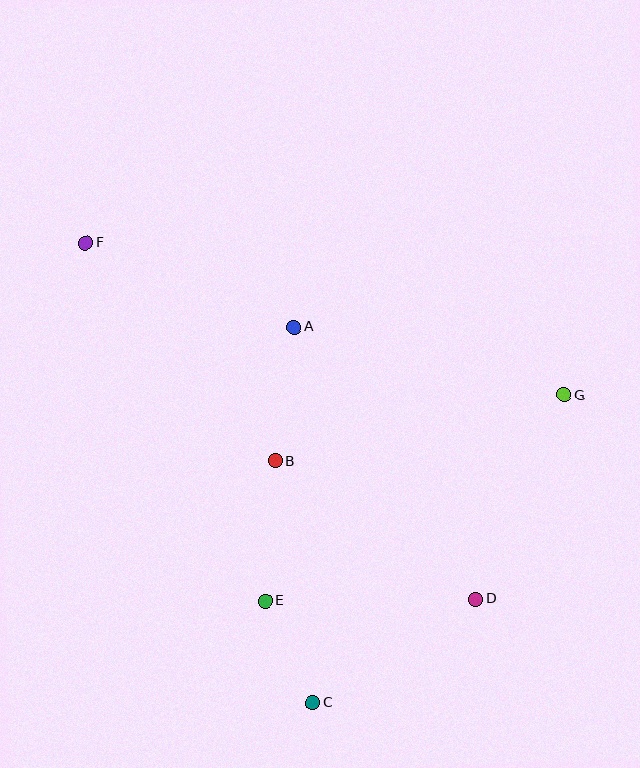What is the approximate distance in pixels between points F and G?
The distance between F and G is approximately 502 pixels.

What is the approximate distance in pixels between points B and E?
The distance between B and E is approximately 140 pixels.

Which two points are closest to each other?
Points C and E are closest to each other.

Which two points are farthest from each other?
Points D and F are farthest from each other.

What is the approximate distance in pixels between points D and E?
The distance between D and E is approximately 211 pixels.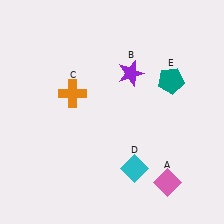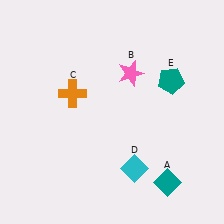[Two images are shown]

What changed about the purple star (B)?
In Image 1, B is purple. In Image 2, it changed to pink.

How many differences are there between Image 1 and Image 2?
There are 2 differences between the two images.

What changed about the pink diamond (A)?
In Image 1, A is pink. In Image 2, it changed to teal.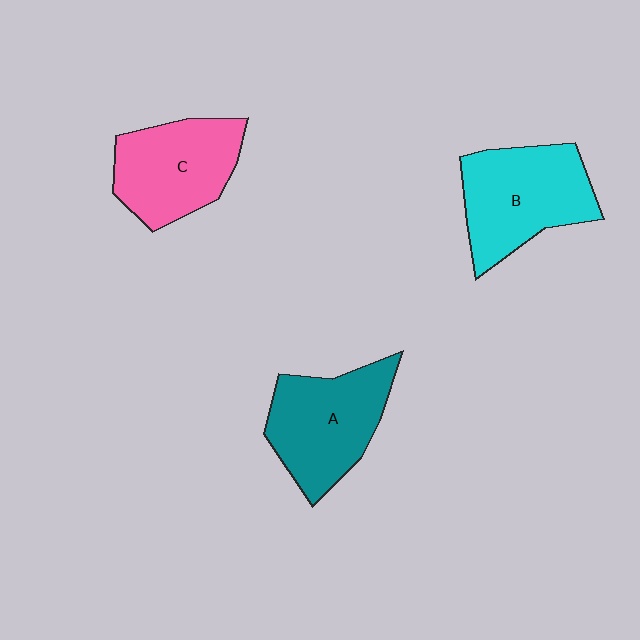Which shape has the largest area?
Shape B (cyan).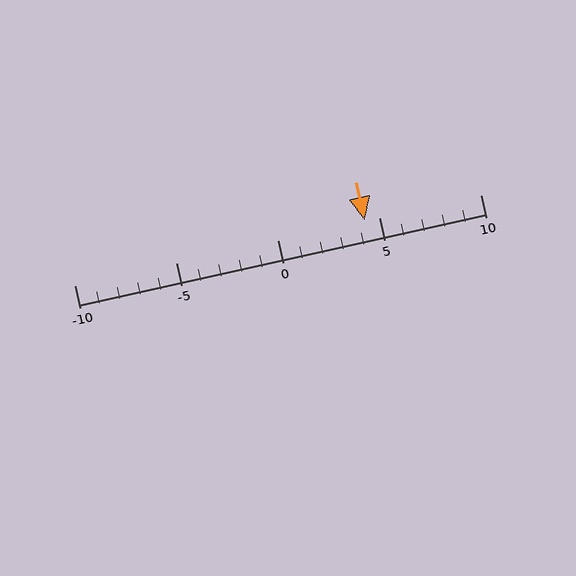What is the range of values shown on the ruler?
The ruler shows values from -10 to 10.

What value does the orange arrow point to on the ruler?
The orange arrow points to approximately 4.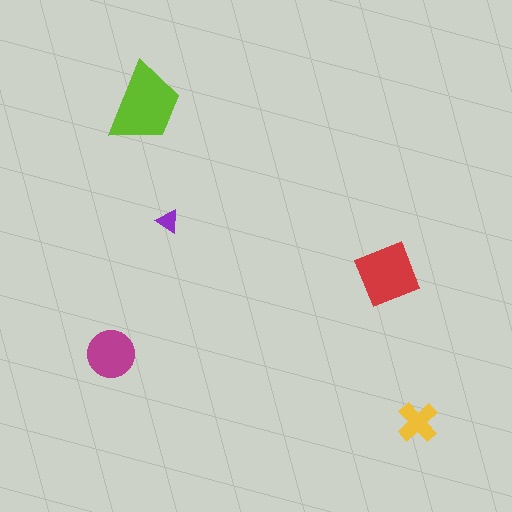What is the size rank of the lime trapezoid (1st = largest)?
1st.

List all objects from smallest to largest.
The purple triangle, the yellow cross, the magenta circle, the red square, the lime trapezoid.